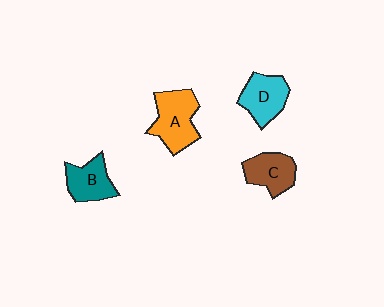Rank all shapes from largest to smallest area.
From largest to smallest: A (orange), D (cyan), C (brown), B (teal).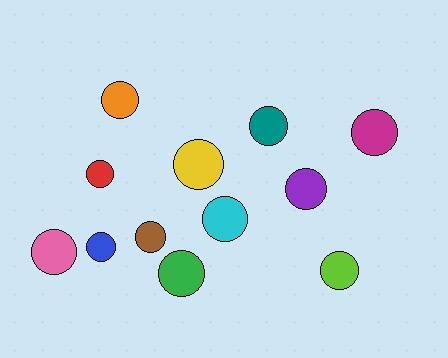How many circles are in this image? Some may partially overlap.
There are 12 circles.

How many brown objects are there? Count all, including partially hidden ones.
There is 1 brown object.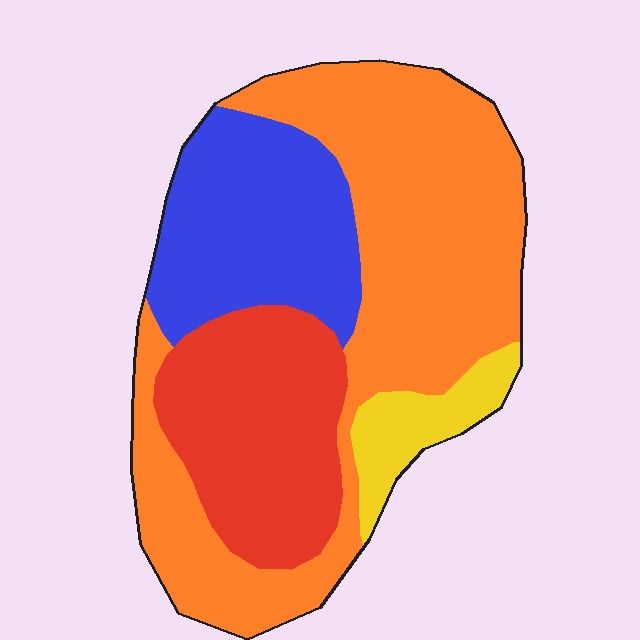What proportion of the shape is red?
Red takes up about one quarter (1/4) of the shape.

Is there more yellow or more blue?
Blue.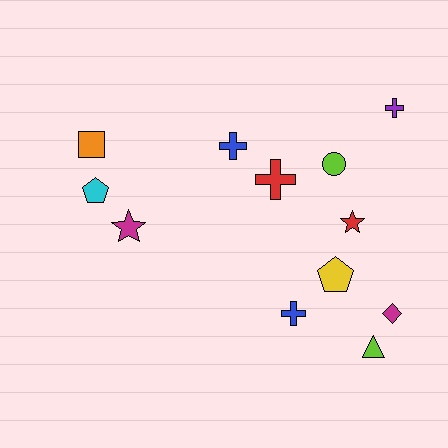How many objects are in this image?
There are 12 objects.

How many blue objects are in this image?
There are 2 blue objects.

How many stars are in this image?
There are 2 stars.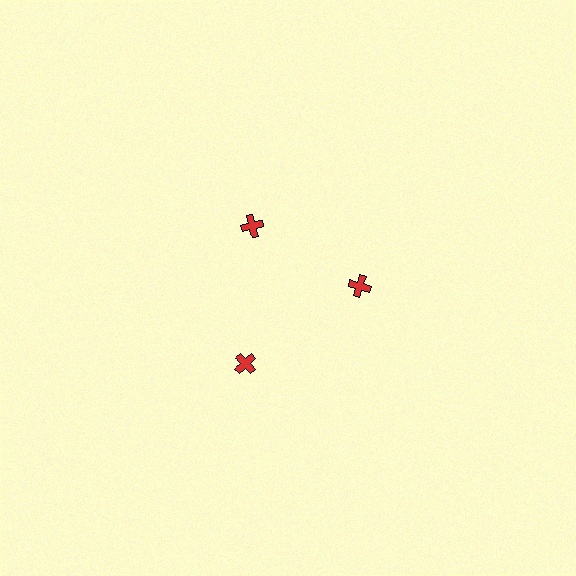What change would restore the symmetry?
The symmetry would be restored by moving it inward, back onto the ring so that all 3 crosses sit at equal angles and equal distance from the center.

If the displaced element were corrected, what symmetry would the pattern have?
It would have 3-fold rotational symmetry — the pattern would map onto itself every 120 degrees.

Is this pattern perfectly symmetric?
No. The 3 red crosses are arranged in a ring, but one element near the 7 o'clock position is pushed outward from the center, breaking the 3-fold rotational symmetry.